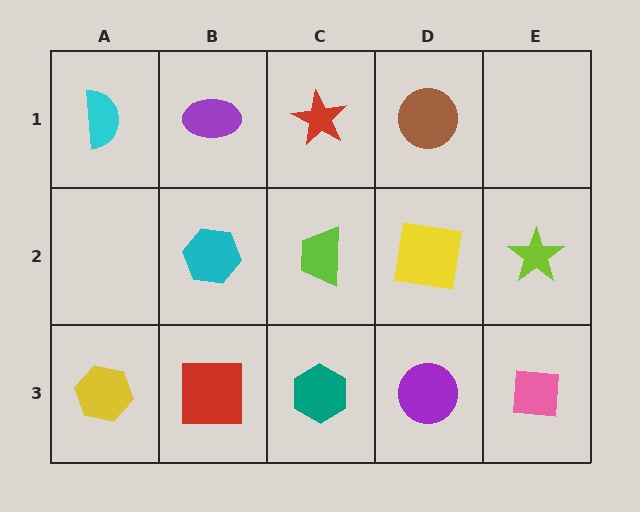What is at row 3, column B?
A red square.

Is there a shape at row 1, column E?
No, that cell is empty.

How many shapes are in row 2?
4 shapes.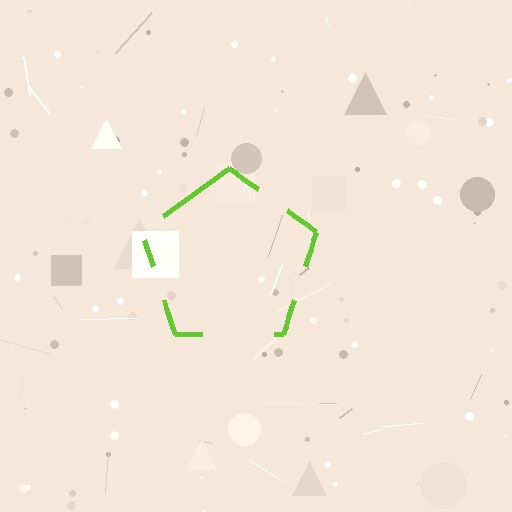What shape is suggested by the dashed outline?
The dashed outline suggests a pentagon.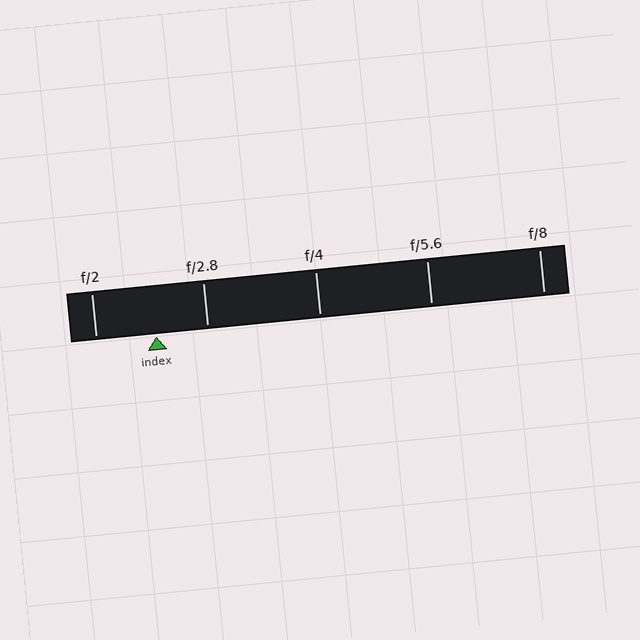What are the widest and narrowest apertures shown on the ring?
The widest aperture shown is f/2 and the narrowest is f/8.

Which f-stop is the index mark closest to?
The index mark is closest to f/2.8.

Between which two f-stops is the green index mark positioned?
The index mark is between f/2 and f/2.8.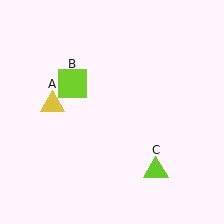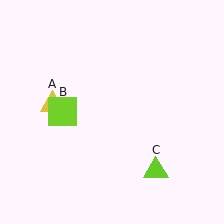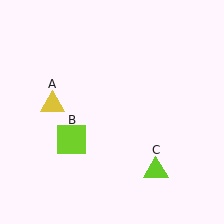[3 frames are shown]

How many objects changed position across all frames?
1 object changed position: lime square (object B).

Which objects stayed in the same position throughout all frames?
Yellow triangle (object A) and lime triangle (object C) remained stationary.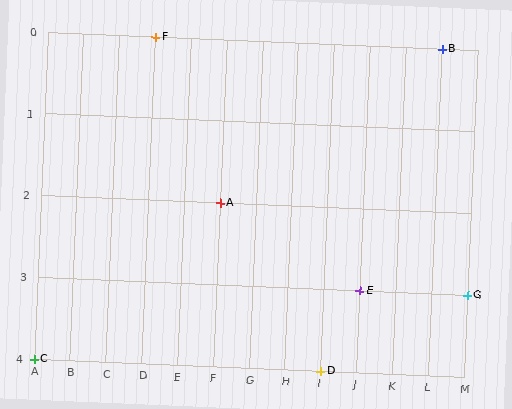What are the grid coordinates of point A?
Point A is at grid coordinates (F, 2).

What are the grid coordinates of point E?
Point E is at grid coordinates (J, 3).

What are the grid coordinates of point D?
Point D is at grid coordinates (I, 4).